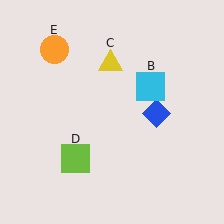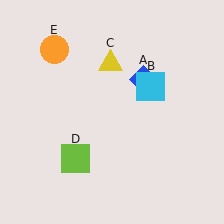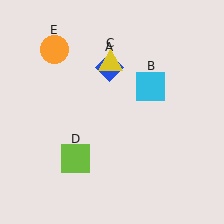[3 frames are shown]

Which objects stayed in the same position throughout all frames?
Cyan square (object B) and yellow triangle (object C) and lime square (object D) and orange circle (object E) remained stationary.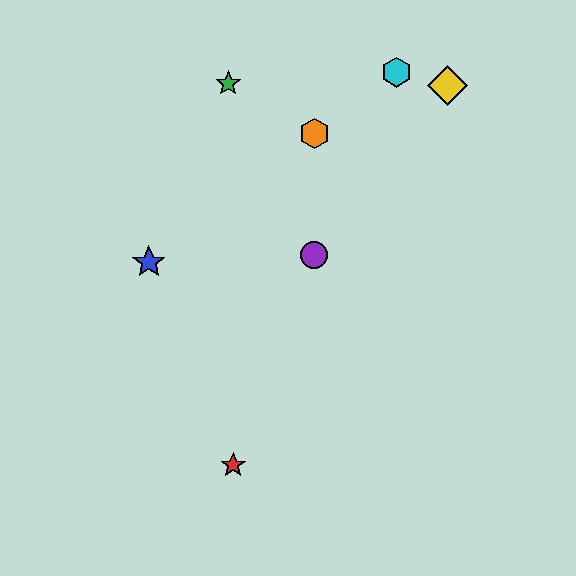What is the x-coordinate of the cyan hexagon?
The cyan hexagon is at x≈397.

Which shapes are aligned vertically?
The purple circle, the orange hexagon are aligned vertically.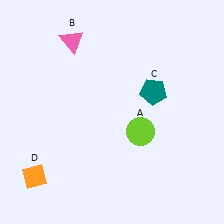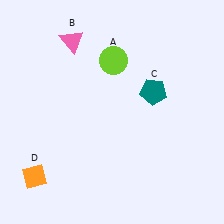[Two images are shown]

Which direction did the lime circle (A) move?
The lime circle (A) moved up.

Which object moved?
The lime circle (A) moved up.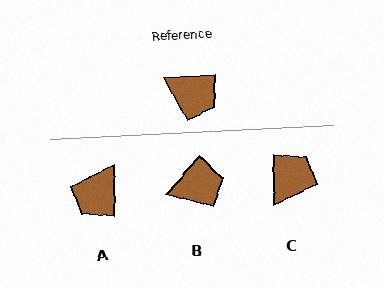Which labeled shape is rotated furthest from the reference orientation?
A, about 94 degrees away.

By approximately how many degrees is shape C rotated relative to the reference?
Approximately 86 degrees counter-clockwise.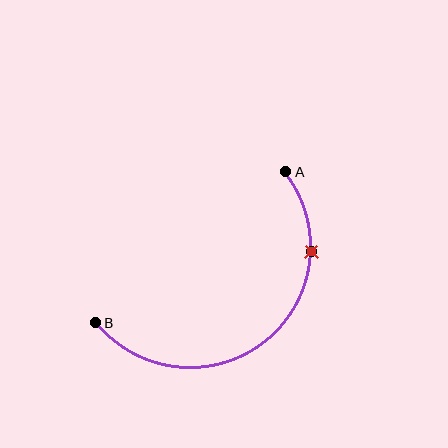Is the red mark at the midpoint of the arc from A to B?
No. The red mark lies on the arc but is closer to endpoint A. The arc midpoint would be at the point on the curve equidistant along the arc from both A and B.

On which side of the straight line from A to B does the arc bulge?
The arc bulges below and to the right of the straight line connecting A and B.